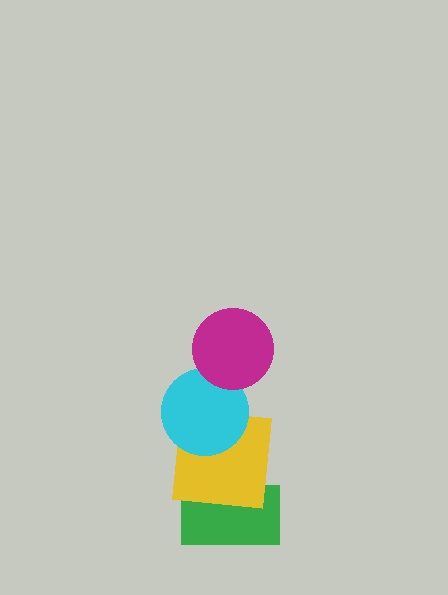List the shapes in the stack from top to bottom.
From top to bottom: the magenta circle, the cyan circle, the yellow square, the green rectangle.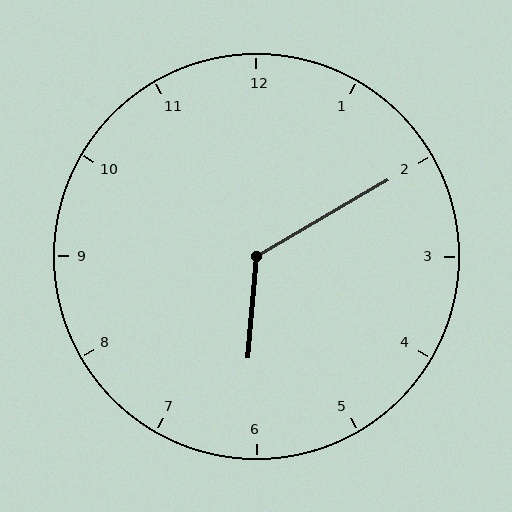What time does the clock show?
6:10.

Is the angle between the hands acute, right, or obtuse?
It is obtuse.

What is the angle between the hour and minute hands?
Approximately 125 degrees.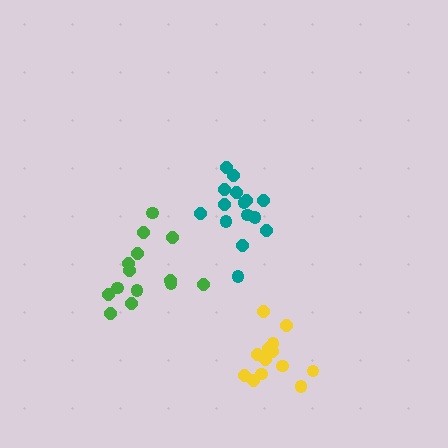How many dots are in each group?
Group 1: 15 dots, Group 2: 14 dots, Group 3: 14 dots (43 total).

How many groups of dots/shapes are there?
There are 3 groups.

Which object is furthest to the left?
The green cluster is leftmost.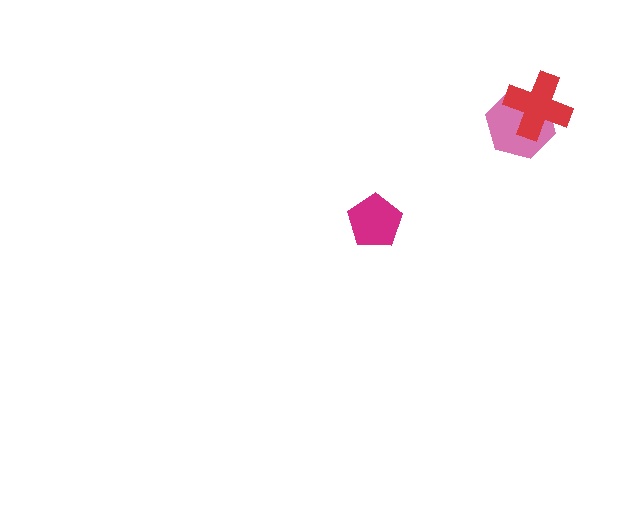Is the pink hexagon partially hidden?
Yes, it is partially covered by another shape.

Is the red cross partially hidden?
No, no other shape covers it.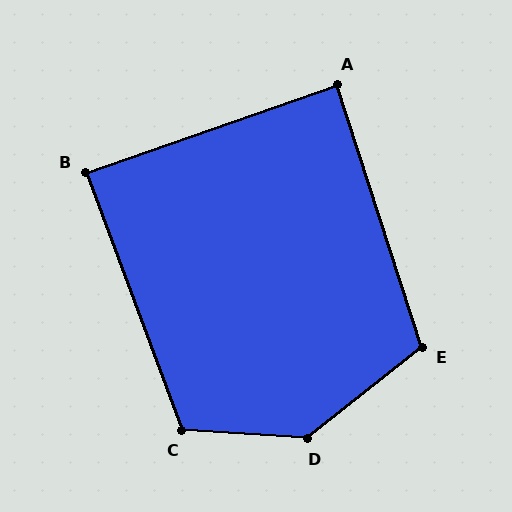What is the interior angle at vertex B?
Approximately 89 degrees (approximately right).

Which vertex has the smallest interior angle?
A, at approximately 89 degrees.